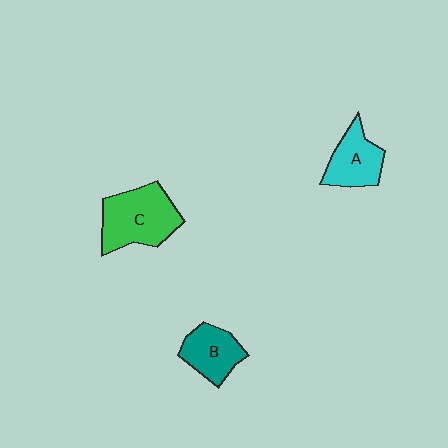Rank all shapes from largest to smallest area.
From largest to smallest: C (green), A (cyan), B (teal).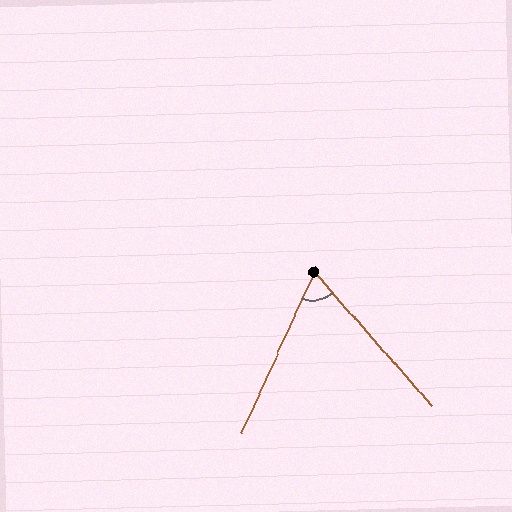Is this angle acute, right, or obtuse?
It is acute.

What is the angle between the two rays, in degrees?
Approximately 66 degrees.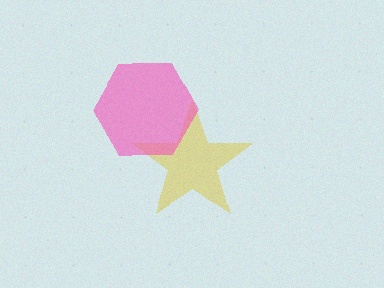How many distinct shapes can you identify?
There are 2 distinct shapes: a yellow star, a pink hexagon.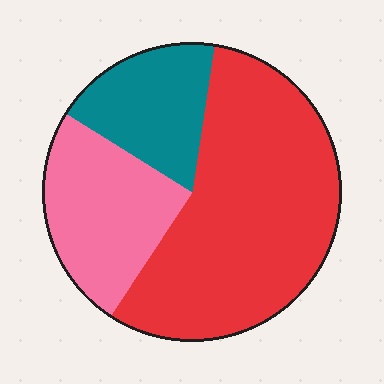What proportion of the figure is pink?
Pink covers 25% of the figure.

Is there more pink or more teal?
Pink.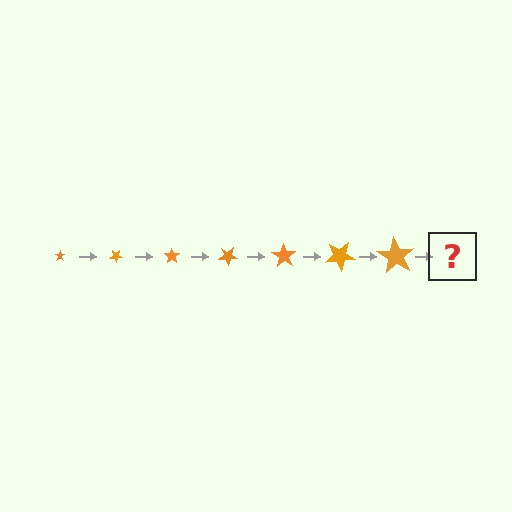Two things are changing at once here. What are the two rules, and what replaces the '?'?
The two rules are that the star grows larger each step and it rotates 35 degrees each step. The '?' should be a star, larger than the previous one and rotated 245 degrees from the start.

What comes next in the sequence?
The next element should be a star, larger than the previous one and rotated 245 degrees from the start.